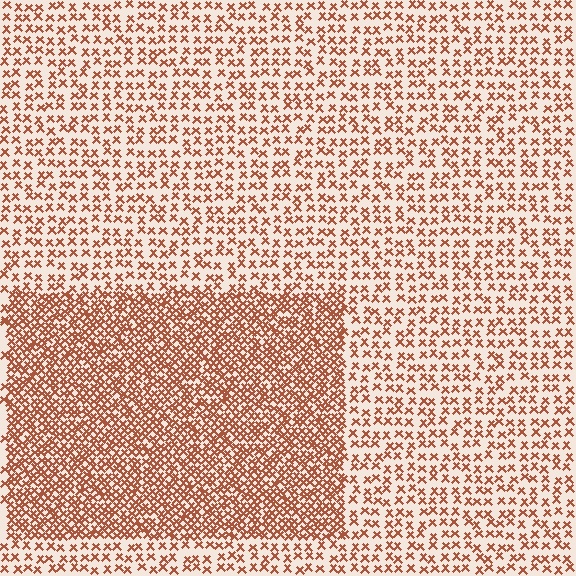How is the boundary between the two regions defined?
The boundary is defined by a change in element density (approximately 2.3x ratio). All elements are the same color, size, and shape.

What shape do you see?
I see a rectangle.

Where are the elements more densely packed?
The elements are more densely packed inside the rectangle boundary.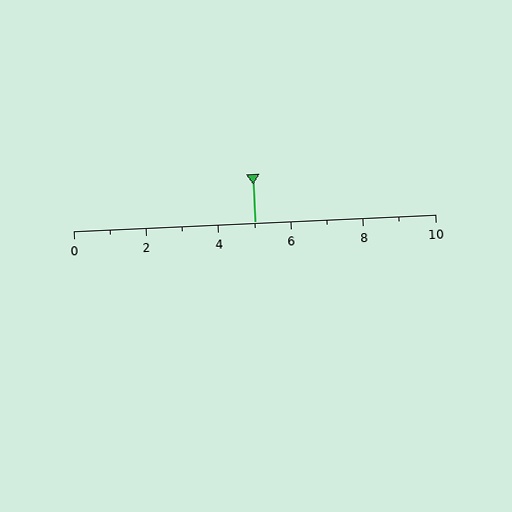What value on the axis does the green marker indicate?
The marker indicates approximately 5.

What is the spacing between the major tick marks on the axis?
The major ticks are spaced 2 apart.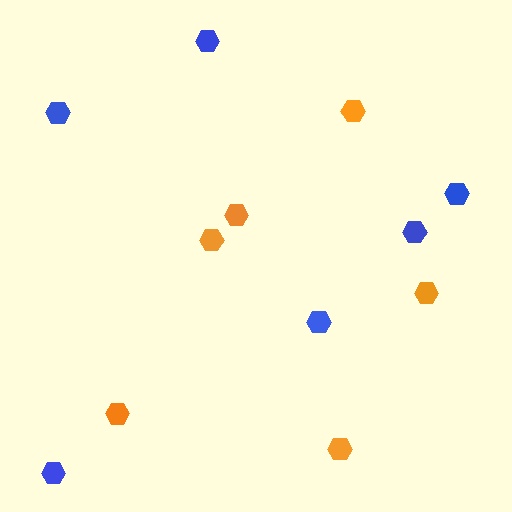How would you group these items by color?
There are 2 groups: one group of blue hexagons (6) and one group of orange hexagons (6).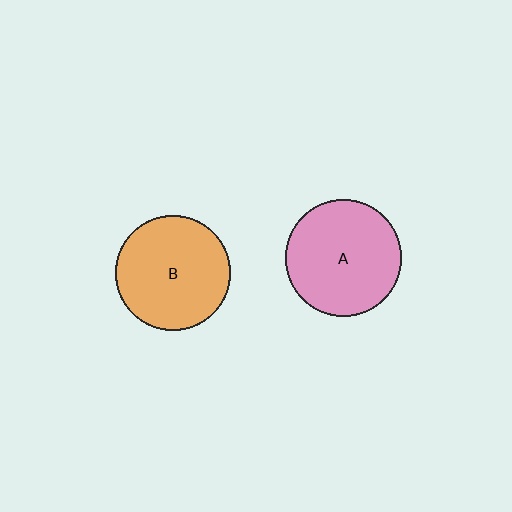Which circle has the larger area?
Circle A (pink).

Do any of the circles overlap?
No, none of the circles overlap.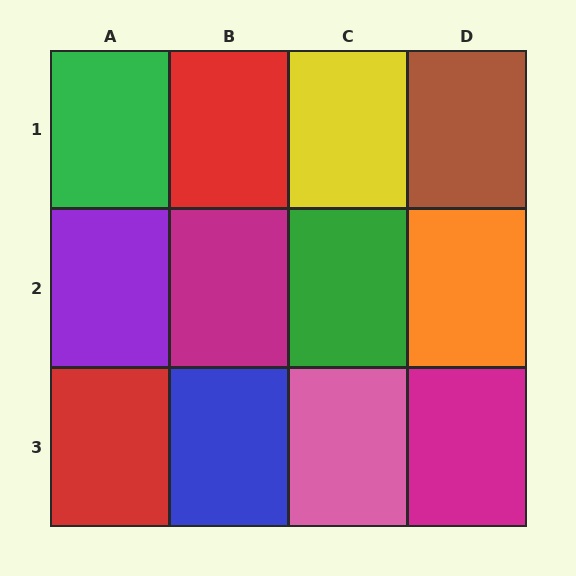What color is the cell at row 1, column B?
Red.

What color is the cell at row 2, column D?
Orange.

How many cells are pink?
1 cell is pink.